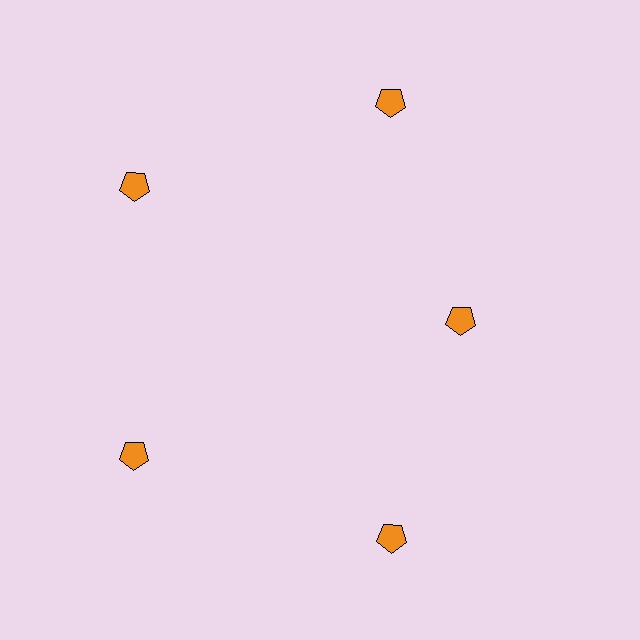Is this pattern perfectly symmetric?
No. The 5 orange pentagons are arranged in a ring, but one element near the 3 o'clock position is pulled inward toward the center, breaking the 5-fold rotational symmetry.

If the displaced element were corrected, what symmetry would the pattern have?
It would have 5-fold rotational symmetry — the pattern would map onto itself every 72 degrees.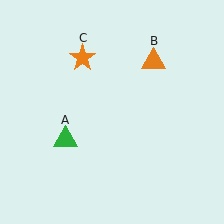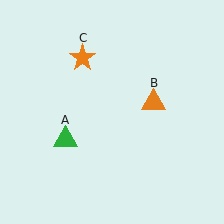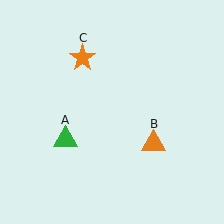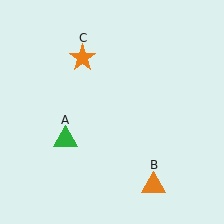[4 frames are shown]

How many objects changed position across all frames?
1 object changed position: orange triangle (object B).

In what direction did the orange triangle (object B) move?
The orange triangle (object B) moved down.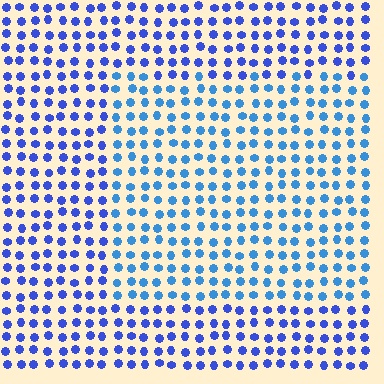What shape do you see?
I see a rectangle.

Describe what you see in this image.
The image is filled with small blue elements in a uniform arrangement. A rectangle-shaped region is visible where the elements are tinted to a slightly different hue, forming a subtle color boundary.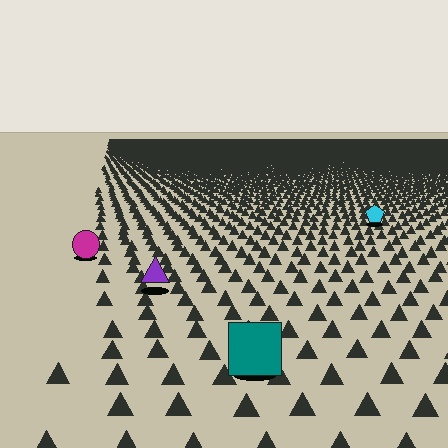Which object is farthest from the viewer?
The cyan pentagon is farthest from the viewer. It appears smaller and the ground texture around it is denser.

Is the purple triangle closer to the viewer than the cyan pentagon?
Yes. The purple triangle is closer — you can tell from the texture gradient: the ground texture is coarser near it.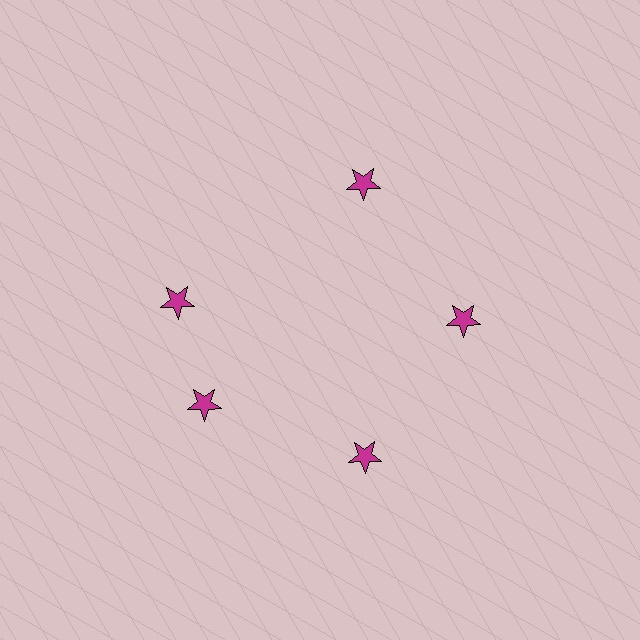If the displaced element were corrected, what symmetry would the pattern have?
It would have 5-fold rotational symmetry — the pattern would map onto itself every 72 degrees.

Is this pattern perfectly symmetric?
No. The 5 magenta stars are arranged in a ring, but one element near the 10 o'clock position is rotated out of alignment along the ring, breaking the 5-fold rotational symmetry.